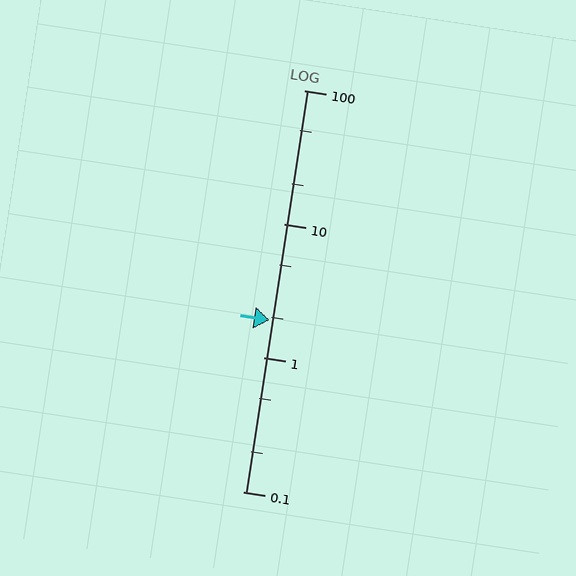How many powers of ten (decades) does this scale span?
The scale spans 3 decades, from 0.1 to 100.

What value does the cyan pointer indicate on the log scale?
The pointer indicates approximately 1.9.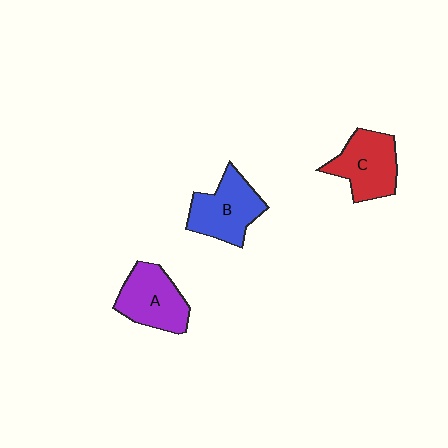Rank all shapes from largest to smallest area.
From largest to smallest: B (blue), C (red), A (purple).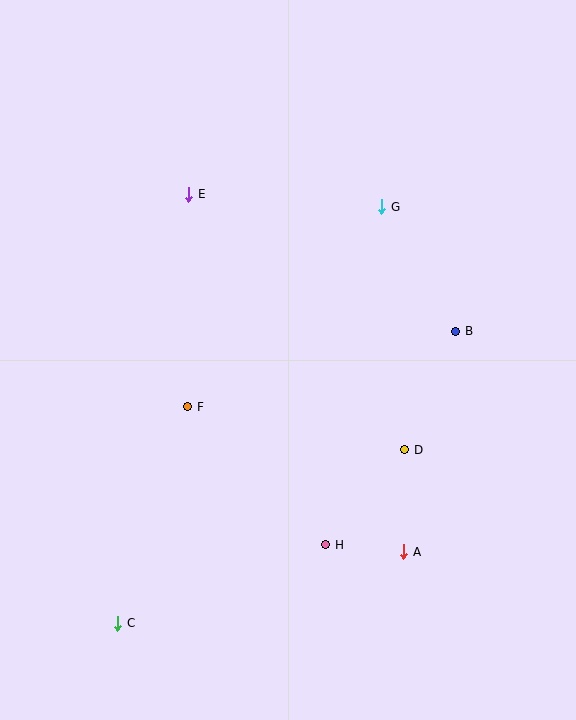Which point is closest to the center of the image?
Point F at (188, 407) is closest to the center.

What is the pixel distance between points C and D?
The distance between C and D is 335 pixels.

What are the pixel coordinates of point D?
Point D is at (405, 450).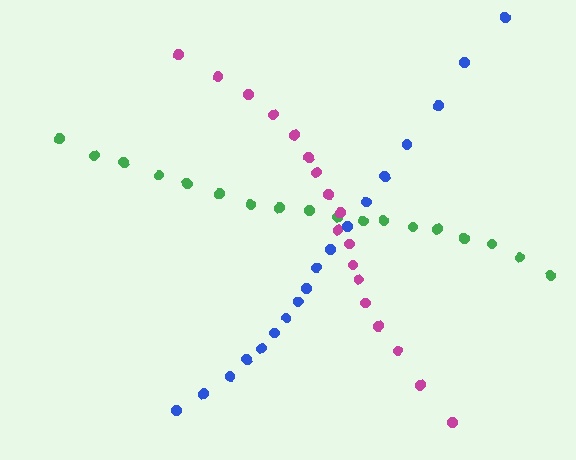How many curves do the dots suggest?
There are 3 distinct paths.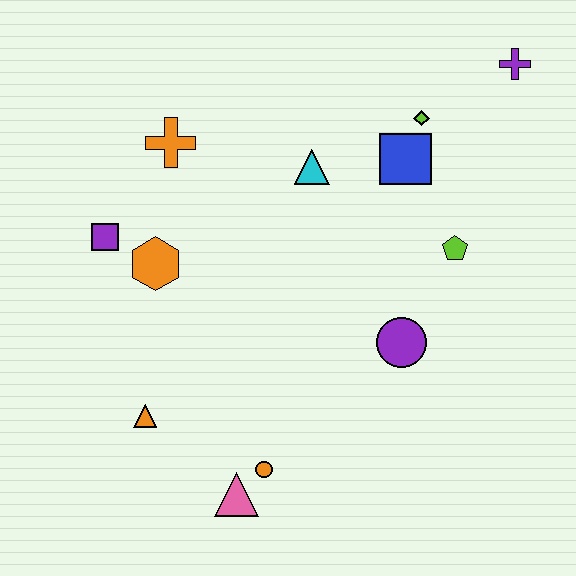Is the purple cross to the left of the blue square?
No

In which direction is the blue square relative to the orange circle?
The blue square is above the orange circle.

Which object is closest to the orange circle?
The pink triangle is closest to the orange circle.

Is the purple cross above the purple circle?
Yes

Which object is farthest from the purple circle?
The purple square is farthest from the purple circle.